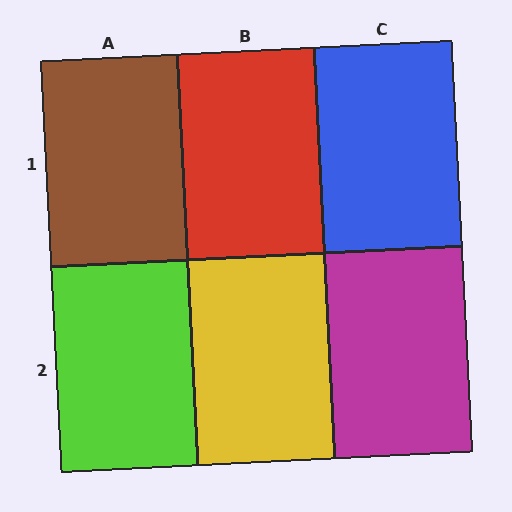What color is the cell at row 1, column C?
Blue.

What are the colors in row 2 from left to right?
Lime, yellow, magenta.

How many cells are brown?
1 cell is brown.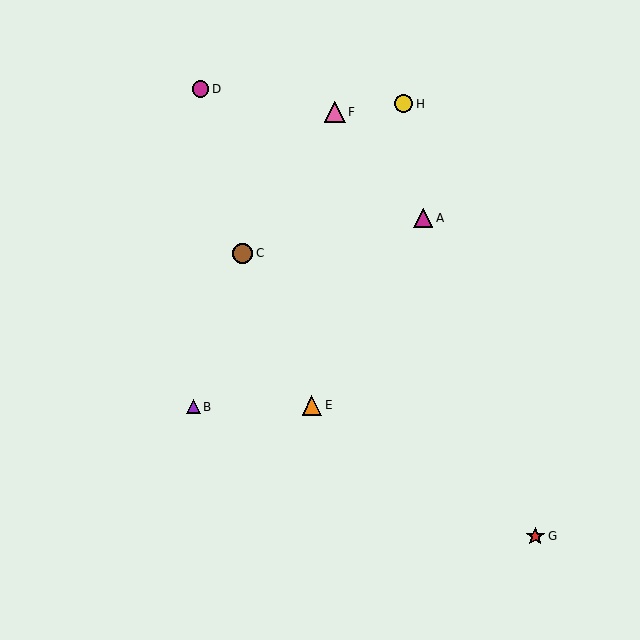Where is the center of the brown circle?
The center of the brown circle is at (242, 253).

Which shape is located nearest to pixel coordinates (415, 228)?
The magenta triangle (labeled A) at (423, 218) is nearest to that location.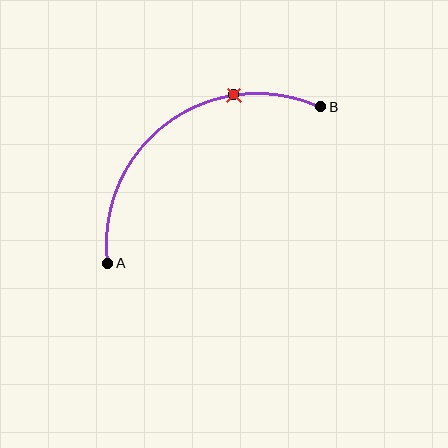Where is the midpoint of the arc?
The arc midpoint is the point on the curve farthest from the straight line joining A and B. It sits above and to the left of that line.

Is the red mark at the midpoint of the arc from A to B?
No. The red mark lies on the arc but is closer to endpoint B. The arc midpoint would be at the point on the curve equidistant along the arc from both A and B.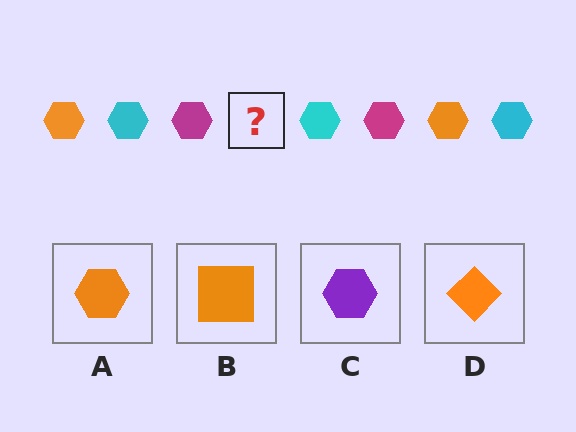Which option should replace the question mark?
Option A.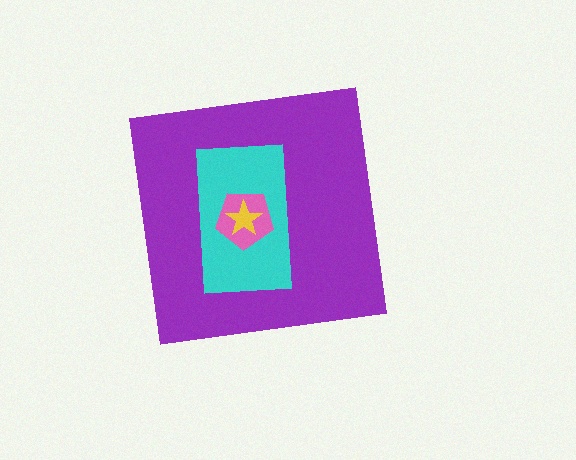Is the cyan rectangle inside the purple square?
Yes.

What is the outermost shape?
The purple square.